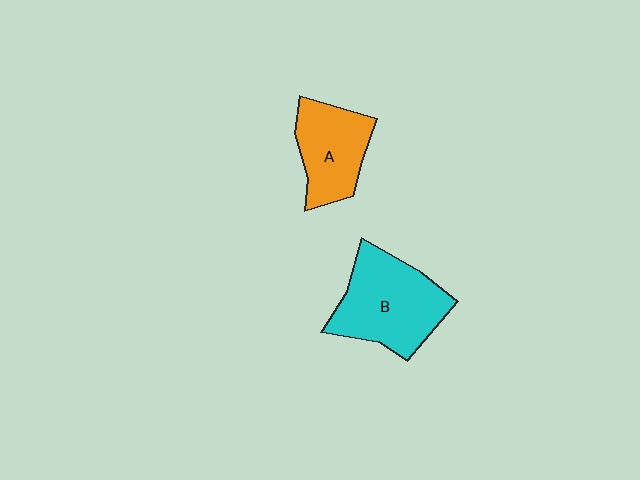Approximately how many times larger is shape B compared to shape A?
Approximately 1.4 times.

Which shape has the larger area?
Shape B (cyan).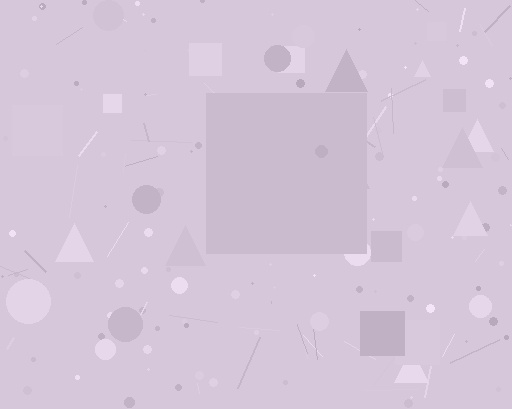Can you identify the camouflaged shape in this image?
The camouflaged shape is a square.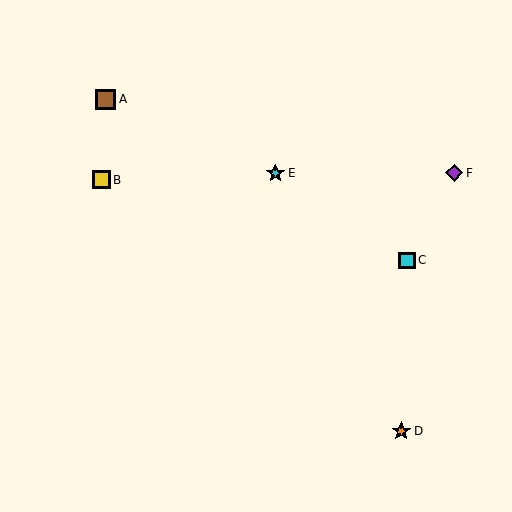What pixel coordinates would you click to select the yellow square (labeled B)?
Click at (102, 180) to select the yellow square B.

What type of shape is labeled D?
Shape D is an orange star.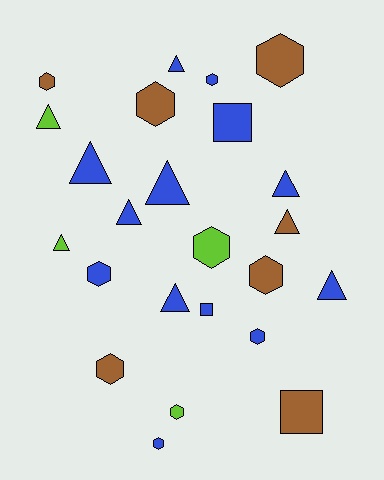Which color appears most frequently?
Blue, with 13 objects.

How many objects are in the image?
There are 24 objects.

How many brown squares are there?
There is 1 brown square.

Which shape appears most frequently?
Hexagon, with 11 objects.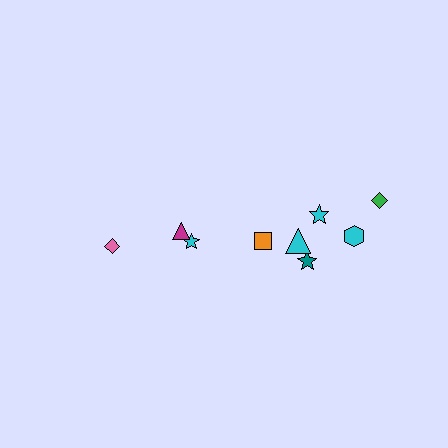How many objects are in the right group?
There are 6 objects.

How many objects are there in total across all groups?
There are 9 objects.